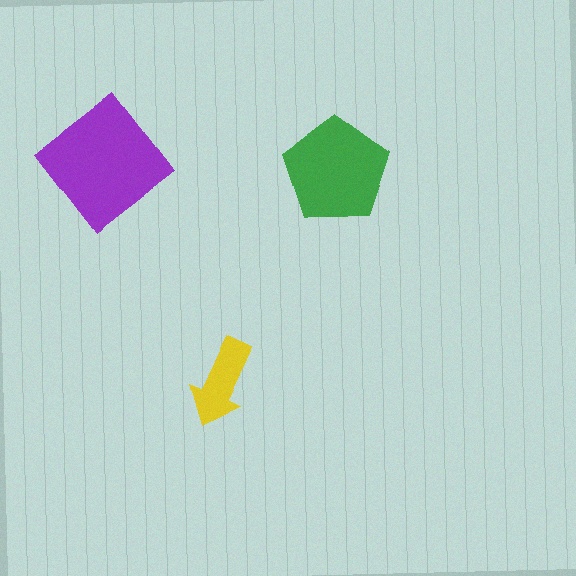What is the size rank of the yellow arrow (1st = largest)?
3rd.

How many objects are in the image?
There are 3 objects in the image.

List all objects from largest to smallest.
The purple diamond, the green pentagon, the yellow arrow.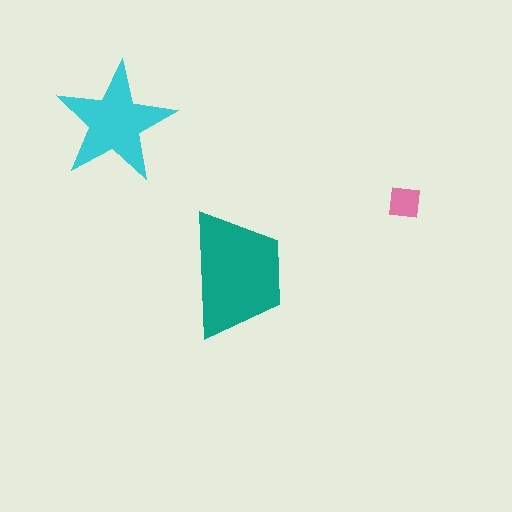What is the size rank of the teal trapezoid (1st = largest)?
1st.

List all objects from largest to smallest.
The teal trapezoid, the cyan star, the pink square.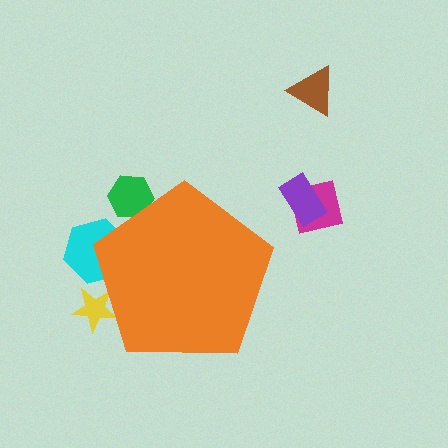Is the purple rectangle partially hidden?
No, the purple rectangle is fully visible.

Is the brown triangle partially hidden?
No, the brown triangle is fully visible.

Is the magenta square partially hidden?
No, the magenta square is fully visible.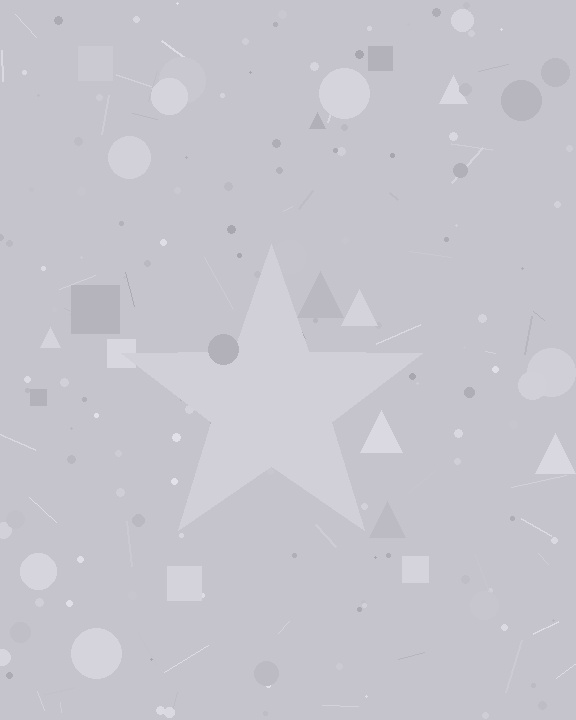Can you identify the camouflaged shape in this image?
The camouflaged shape is a star.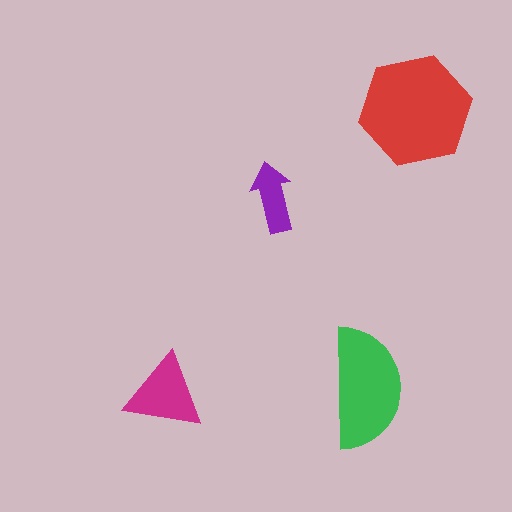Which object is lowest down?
The magenta triangle is bottommost.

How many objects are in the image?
There are 4 objects in the image.